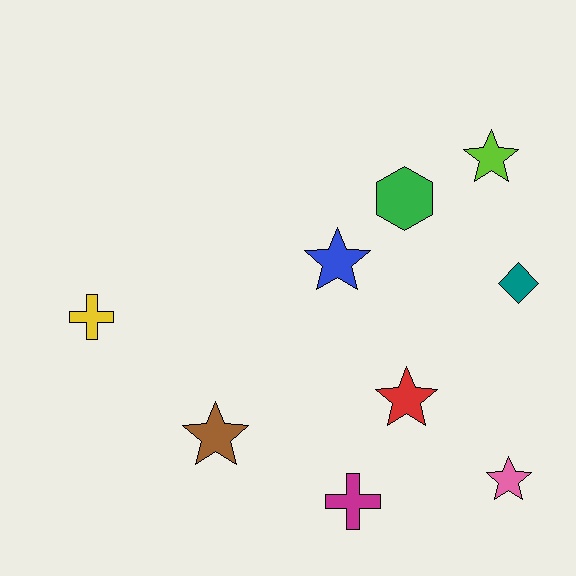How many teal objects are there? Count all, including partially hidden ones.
There is 1 teal object.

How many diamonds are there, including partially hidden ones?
There is 1 diamond.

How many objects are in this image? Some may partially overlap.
There are 9 objects.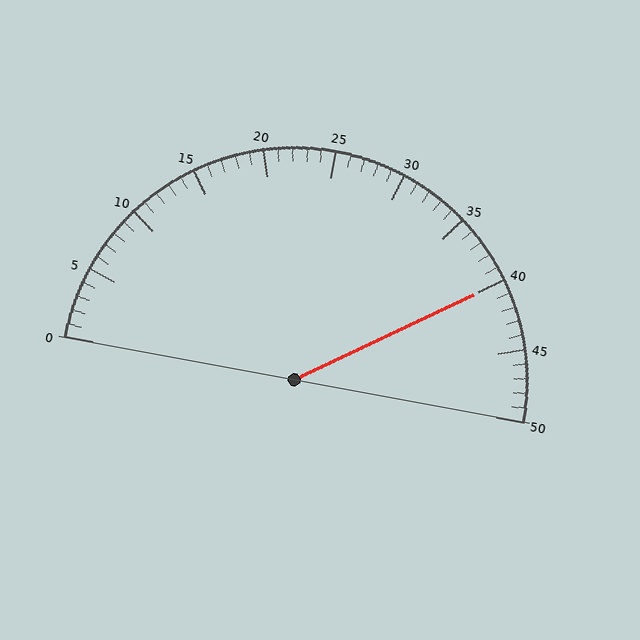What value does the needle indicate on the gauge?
The needle indicates approximately 40.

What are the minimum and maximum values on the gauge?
The gauge ranges from 0 to 50.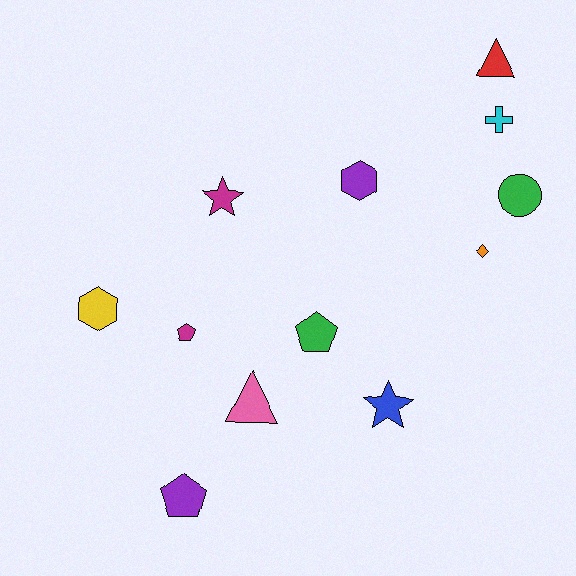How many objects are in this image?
There are 12 objects.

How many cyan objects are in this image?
There is 1 cyan object.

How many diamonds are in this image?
There is 1 diamond.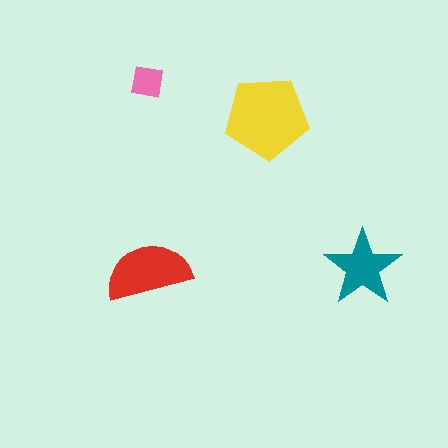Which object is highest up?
The pink square is topmost.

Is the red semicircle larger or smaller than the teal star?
Larger.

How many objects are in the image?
There are 4 objects in the image.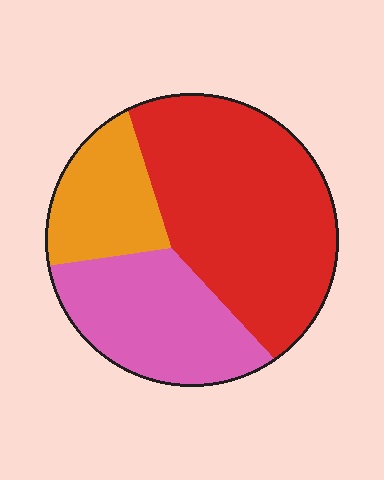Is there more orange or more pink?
Pink.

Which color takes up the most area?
Red, at roughly 50%.